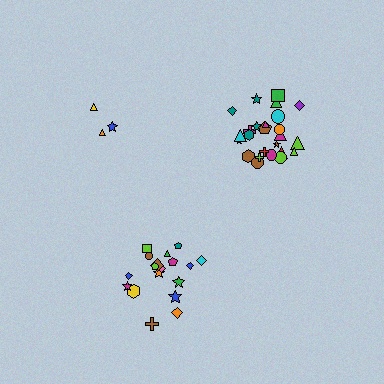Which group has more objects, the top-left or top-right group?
The top-right group.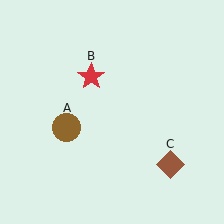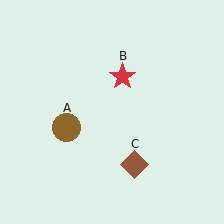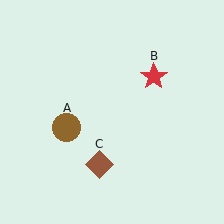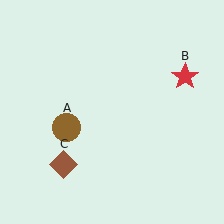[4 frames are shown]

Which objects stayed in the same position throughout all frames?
Brown circle (object A) remained stationary.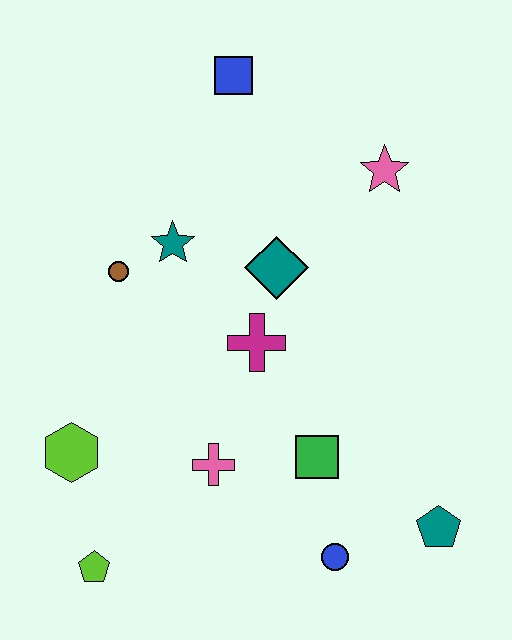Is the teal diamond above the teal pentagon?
Yes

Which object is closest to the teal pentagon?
The blue circle is closest to the teal pentagon.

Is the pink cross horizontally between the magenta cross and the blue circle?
No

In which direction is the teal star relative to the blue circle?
The teal star is above the blue circle.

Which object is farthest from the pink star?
The lime pentagon is farthest from the pink star.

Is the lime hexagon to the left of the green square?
Yes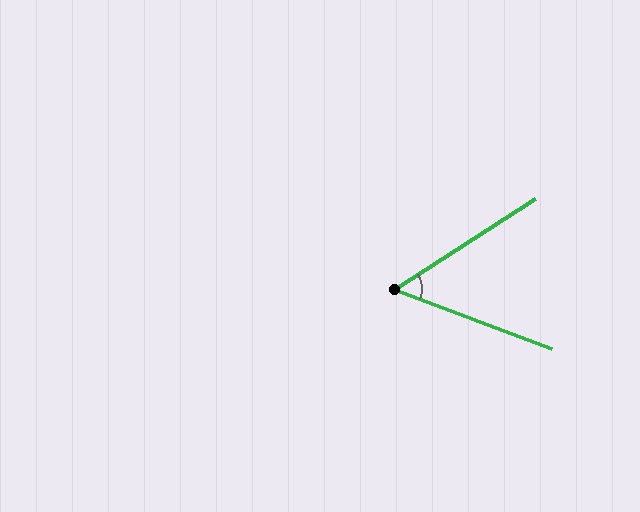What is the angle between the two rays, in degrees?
Approximately 53 degrees.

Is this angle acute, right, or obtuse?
It is acute.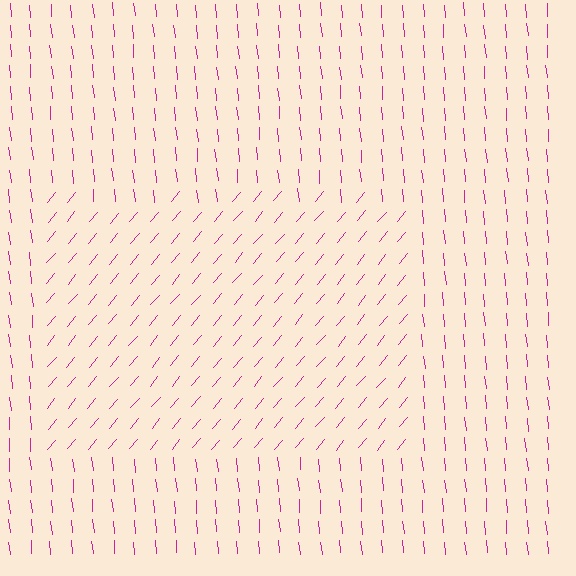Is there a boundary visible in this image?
Yes, there is a texture boundary formed by a change in line orientation.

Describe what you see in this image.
The image is filled with small magenta line segments. A rectangle region in the image has lines oriented differently from the surrounding lines, creating a visible texture boundary.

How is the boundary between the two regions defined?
The boundary is defined purely by a change in line orientation (approximately 45 degrees difference). All lines are the same color and thickness.